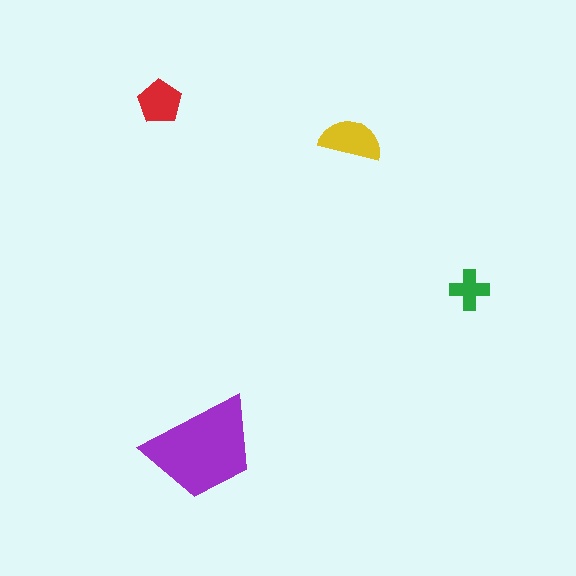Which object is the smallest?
The green cross.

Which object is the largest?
The purple trapezoid.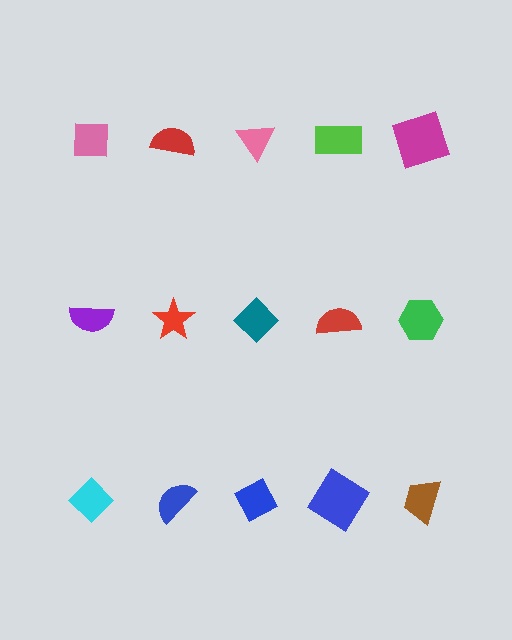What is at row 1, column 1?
A pink square.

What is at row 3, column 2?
A blue semicircle.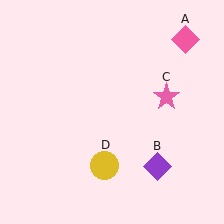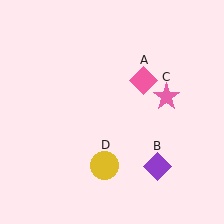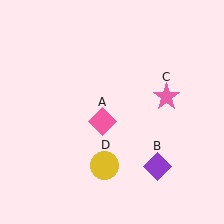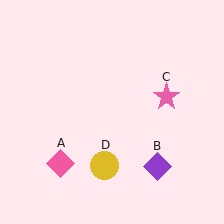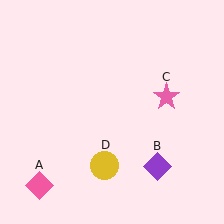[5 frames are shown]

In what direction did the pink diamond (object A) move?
The pink diamond (object A) moved down and to the left.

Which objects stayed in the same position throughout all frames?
Purple diamond (object B) and pink star (object C) and yellow circle (object D) remained stationary.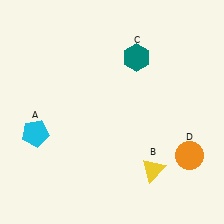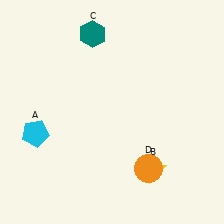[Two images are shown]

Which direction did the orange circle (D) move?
The orange circle (D) moved left.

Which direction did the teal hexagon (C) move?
The teal hexagon (C) moved left.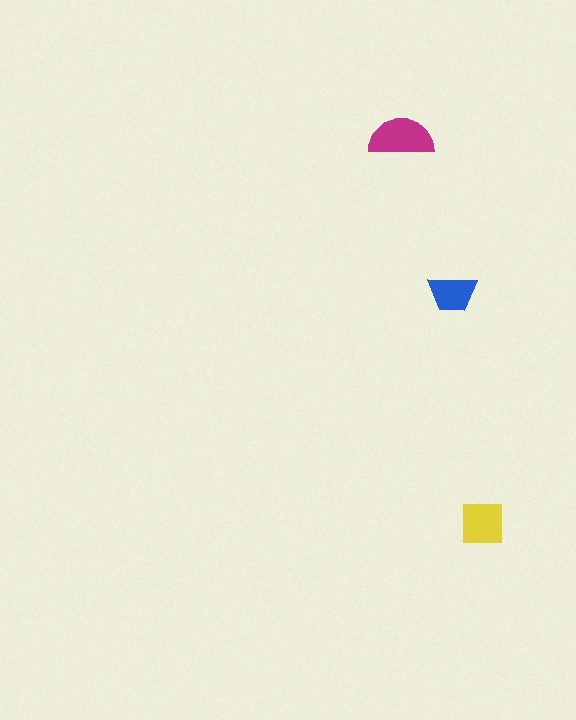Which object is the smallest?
The blue trapezoid.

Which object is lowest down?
The yellow square is bottommost.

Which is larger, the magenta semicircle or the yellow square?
The magenta semicircle.